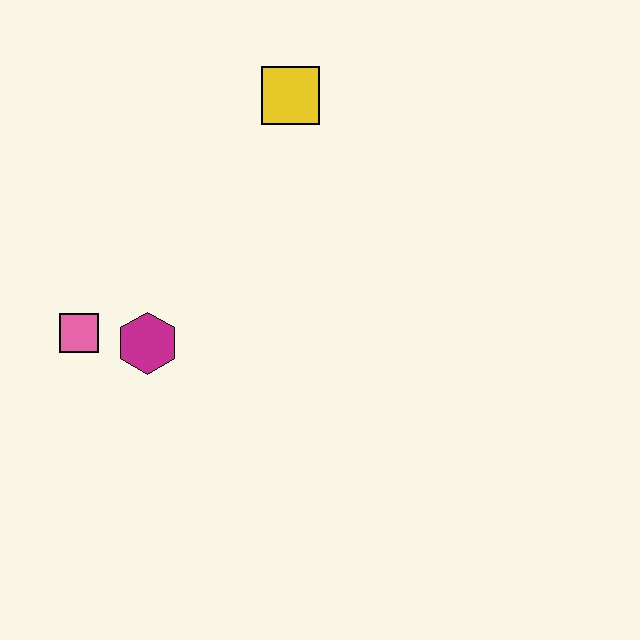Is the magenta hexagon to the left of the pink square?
No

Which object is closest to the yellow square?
The magenta hexagon is closest to the yellow square.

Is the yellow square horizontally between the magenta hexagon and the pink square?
No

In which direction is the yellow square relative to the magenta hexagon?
The yellow square is above the magenta hexagon.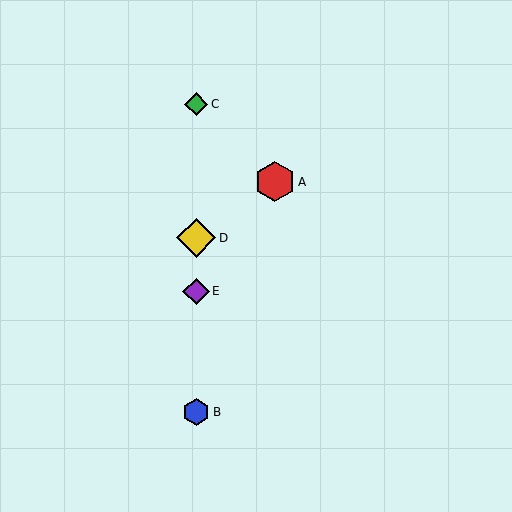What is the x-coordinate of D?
Object D is at x≈196.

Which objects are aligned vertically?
Objects B, C, D, E are aligned vertically.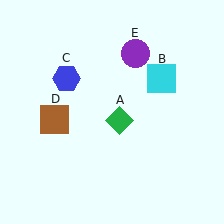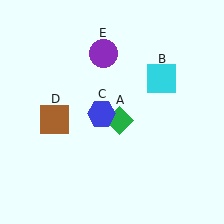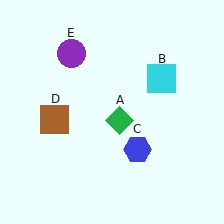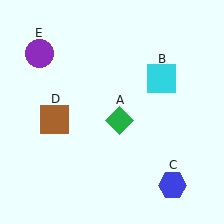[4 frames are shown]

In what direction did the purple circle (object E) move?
The purple circle (object E) moved left.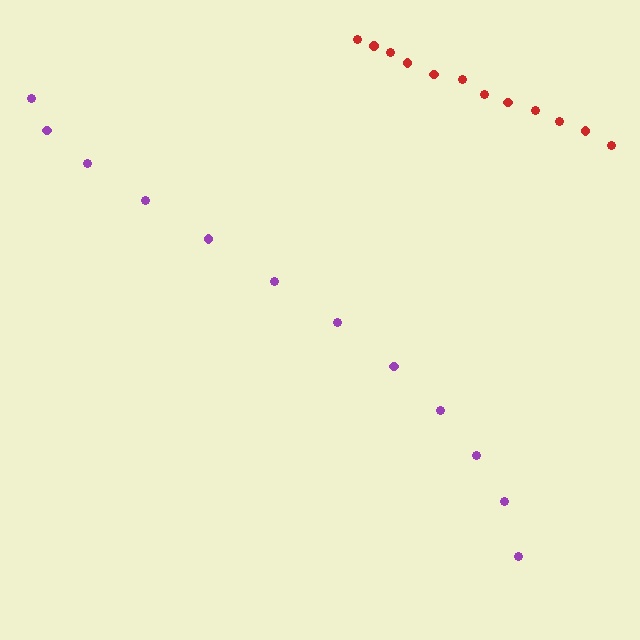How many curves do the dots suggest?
There are 2 distinct paths.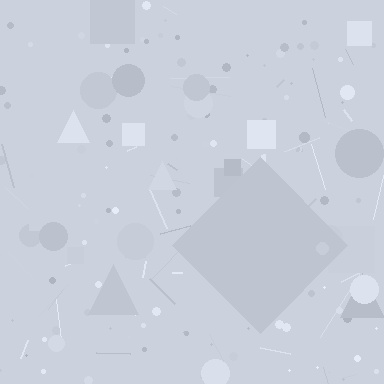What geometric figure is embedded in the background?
A diamond is embedded in the background.